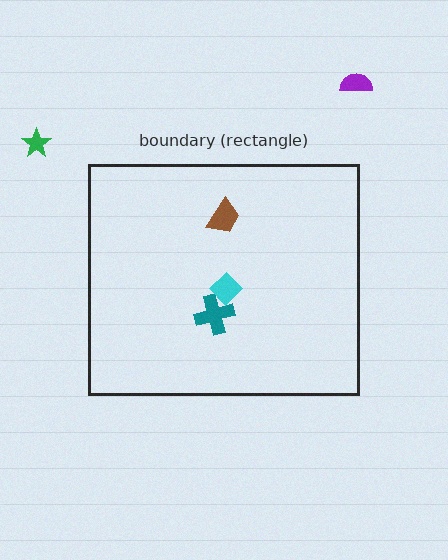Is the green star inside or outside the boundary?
Outside.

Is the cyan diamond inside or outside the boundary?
Inside.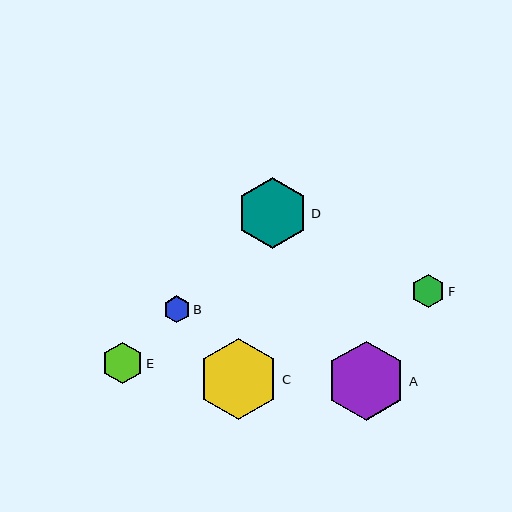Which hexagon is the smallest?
Hexagon B is the smallest with a size of approximately 27 pixels.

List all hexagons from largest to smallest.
From largest to smallest: C, A, D, E, F, B.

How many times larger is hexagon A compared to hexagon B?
Hexagon A is approximately 2.9 times the size of hexagon B.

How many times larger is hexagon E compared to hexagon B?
Hexagon E is approximately 1.5 times the size of hexagon B.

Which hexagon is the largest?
Hexagon C is the largest with a size of approximately 81 pixels.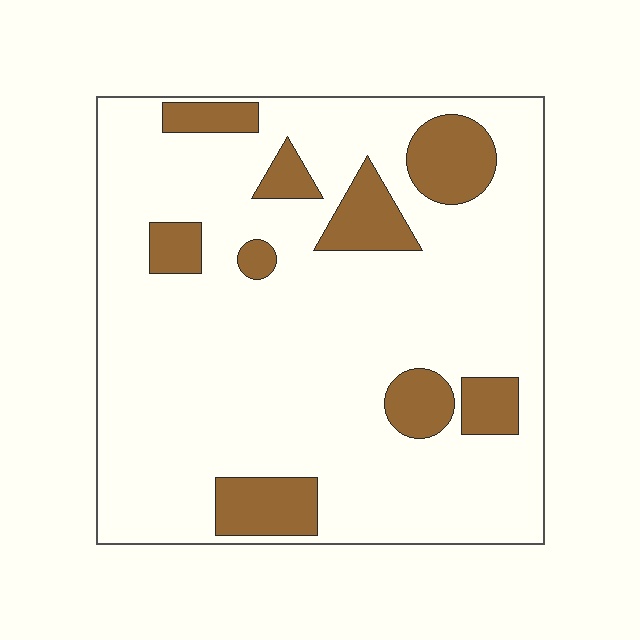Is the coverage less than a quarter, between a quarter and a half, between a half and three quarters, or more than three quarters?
Less than a quarter.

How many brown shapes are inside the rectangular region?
9.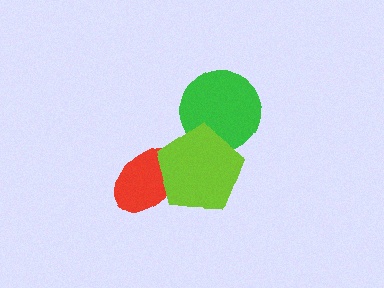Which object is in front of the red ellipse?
The lime pentagon is in front of the red ellipse.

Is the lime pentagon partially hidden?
No, no other shape covers it.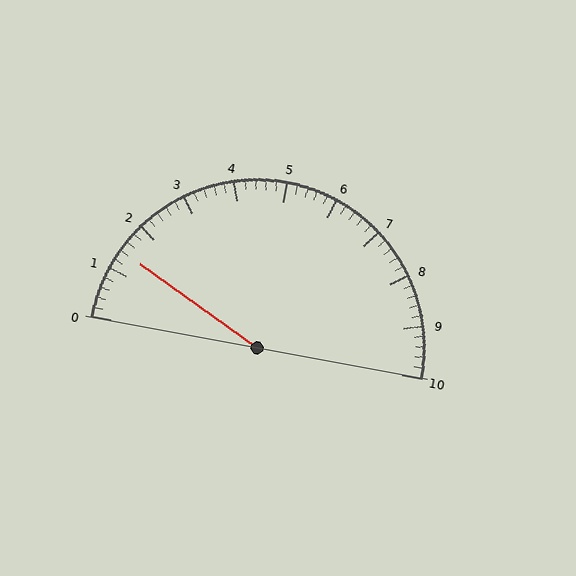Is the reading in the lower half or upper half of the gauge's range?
The reading is in the lower half of the range (0 to 10).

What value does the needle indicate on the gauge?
The needle indicates approximately 1.4.